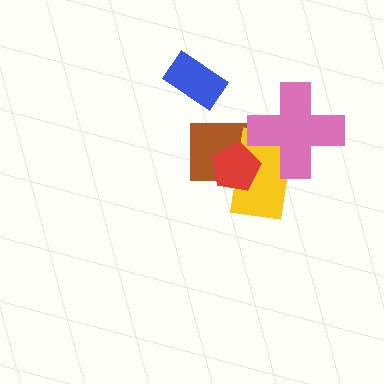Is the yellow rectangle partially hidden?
Yes, it is partially covered by another shape.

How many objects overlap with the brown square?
2 objects overlap with the brown square.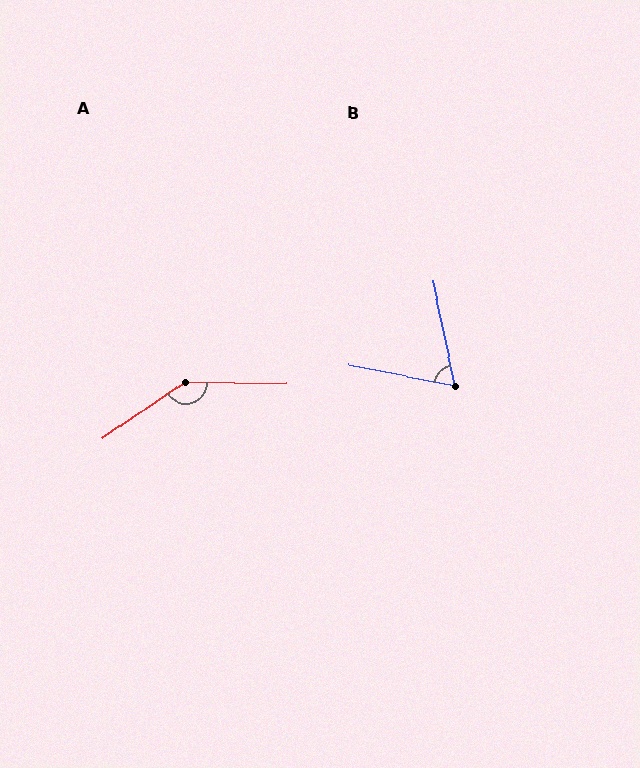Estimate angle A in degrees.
Approximately 145 degrees.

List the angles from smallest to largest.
B (67°), A (145°).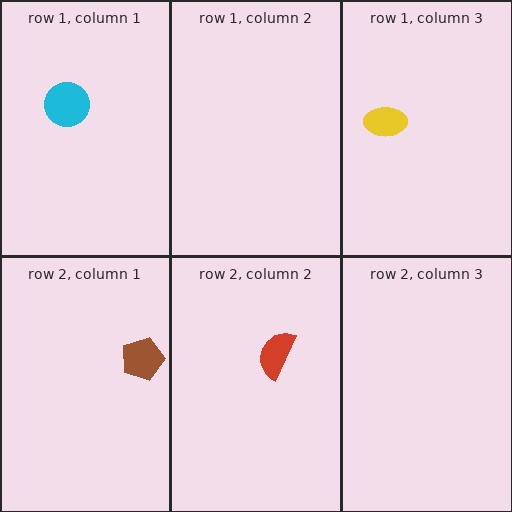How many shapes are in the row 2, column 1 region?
1.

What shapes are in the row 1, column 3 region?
The yellow ellipse.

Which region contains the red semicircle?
The row 2, column 2 region.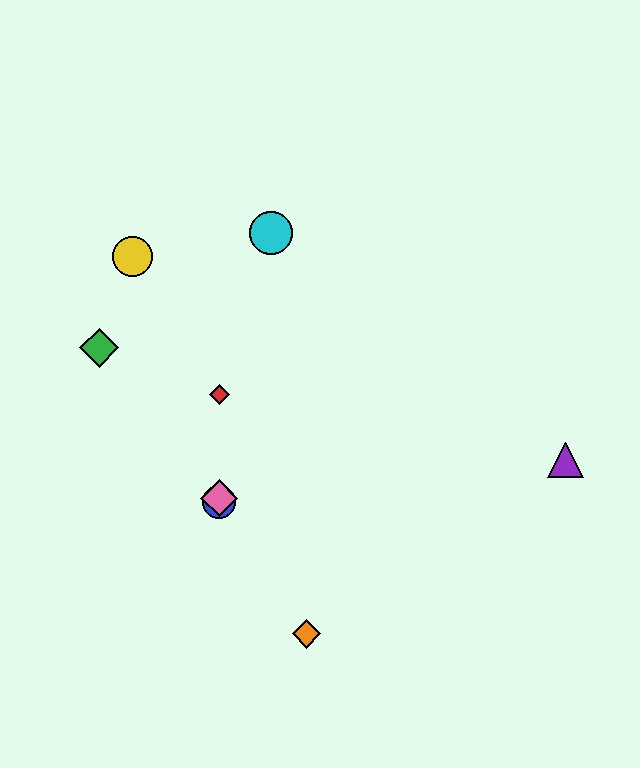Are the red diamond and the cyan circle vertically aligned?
No, the red diamond is at x≈219 and the cyan circle is at x≈271.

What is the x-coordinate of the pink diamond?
The pink diamond is at x≈219.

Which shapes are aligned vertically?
The red diamond, the blue circle, the pink diamond are aligned vertically.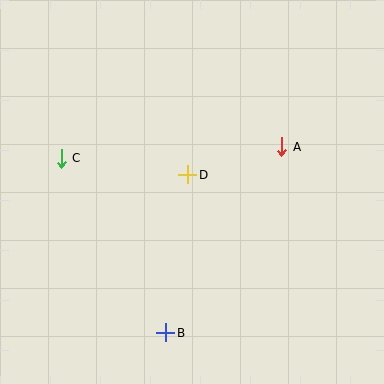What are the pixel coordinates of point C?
Point C is at (61, 158).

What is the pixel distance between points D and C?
The distance between D and C is 127 pixels.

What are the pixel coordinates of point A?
Point A is at (282, 147).